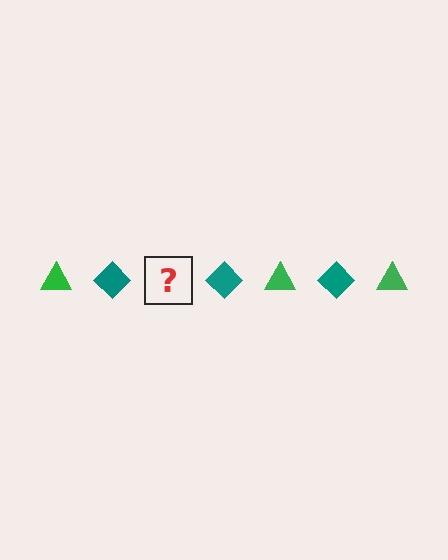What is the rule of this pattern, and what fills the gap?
The rule is that the pattern alternates between green triangle and teal diamond. The gap should be filled with a green triangle.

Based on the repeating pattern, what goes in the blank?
The blank should be a green triangle.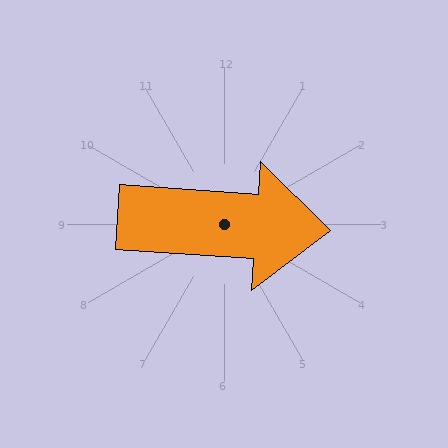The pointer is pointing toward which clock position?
Roughly 3 o'clock.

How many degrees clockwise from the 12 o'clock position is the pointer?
Approximately 94 degrees.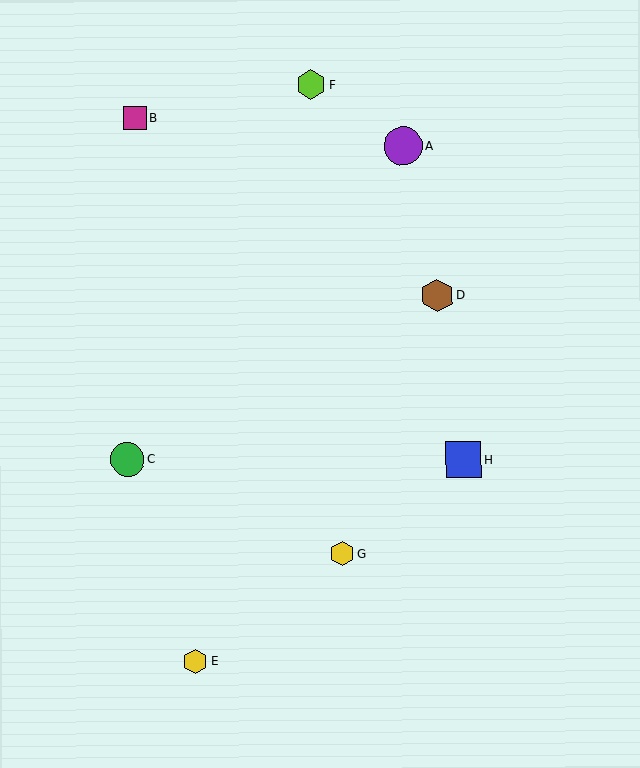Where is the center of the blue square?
The center of the blue square is at (463, 460).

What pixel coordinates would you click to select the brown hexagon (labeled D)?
Click at (437, 296) to select the brown hexagon D.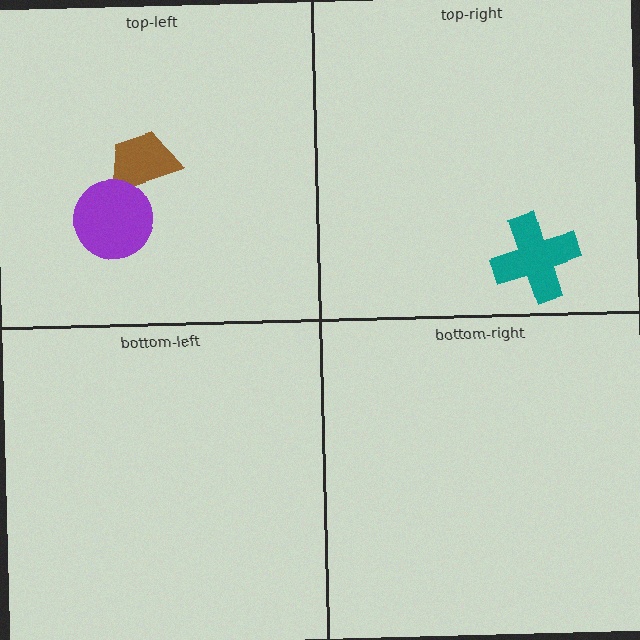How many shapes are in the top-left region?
2.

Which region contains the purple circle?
The top-left region.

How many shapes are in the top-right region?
1.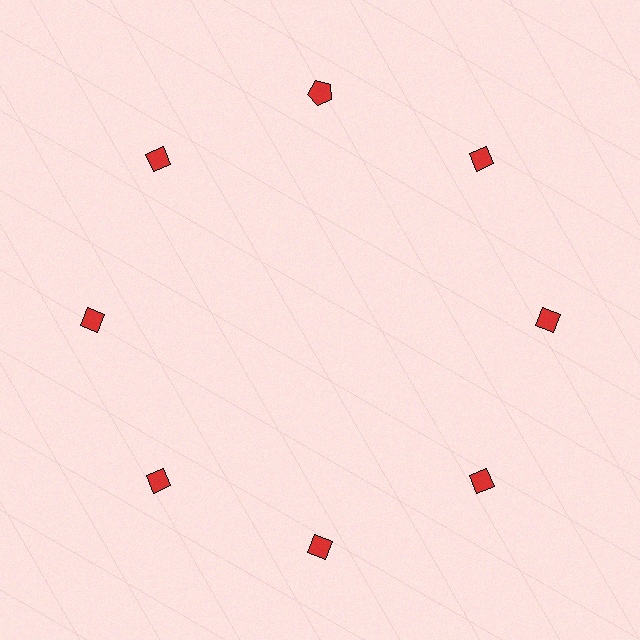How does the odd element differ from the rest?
It has a different shape: pentagon instead of diamond.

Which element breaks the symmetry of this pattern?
The red pentagon at roughly the 12 o'clock position breaks the symmetry. All other shapes are red diamonds.